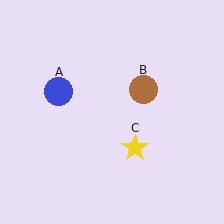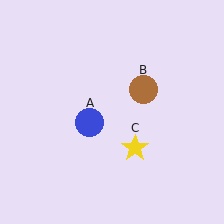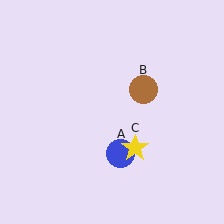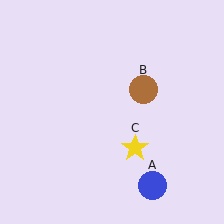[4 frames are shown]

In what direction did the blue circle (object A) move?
The blue circle (object A) moved down and to the right.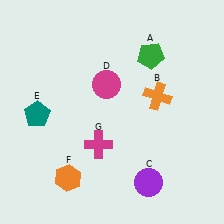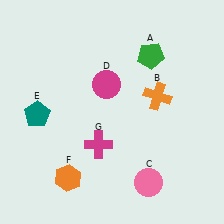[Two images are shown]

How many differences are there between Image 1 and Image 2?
There is 1 difference between the two images.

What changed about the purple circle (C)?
In Image 1, C is purple. In Image 2, it changed to pink.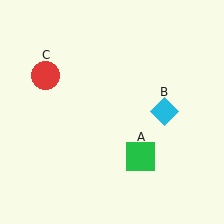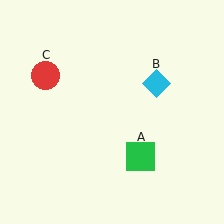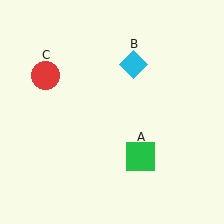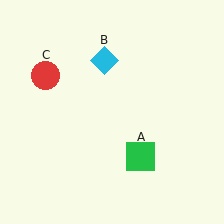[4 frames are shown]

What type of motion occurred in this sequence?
The cyan diamond (object B) rotated counterclockwise around the center of the scene.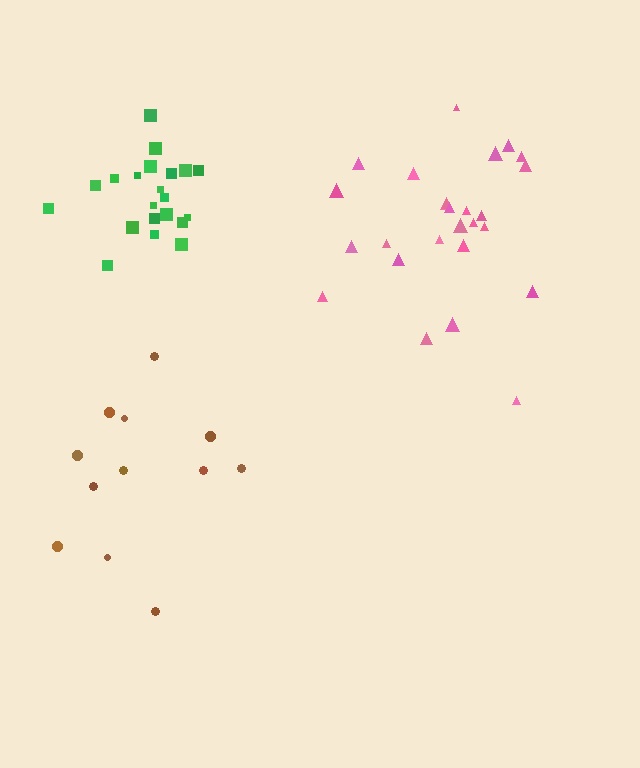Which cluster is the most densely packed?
Green.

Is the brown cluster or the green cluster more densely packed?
Green.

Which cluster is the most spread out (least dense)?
Brown.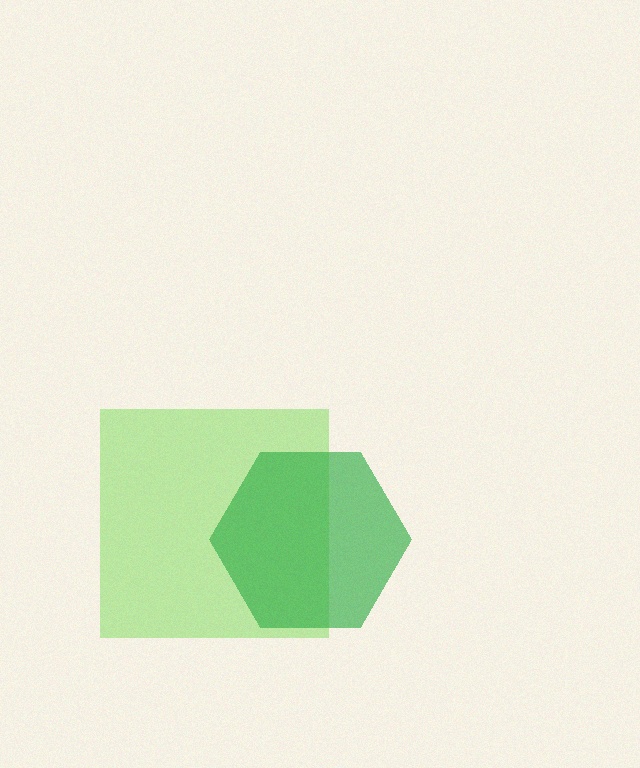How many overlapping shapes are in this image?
There are 2 overlapping shapes in the image.